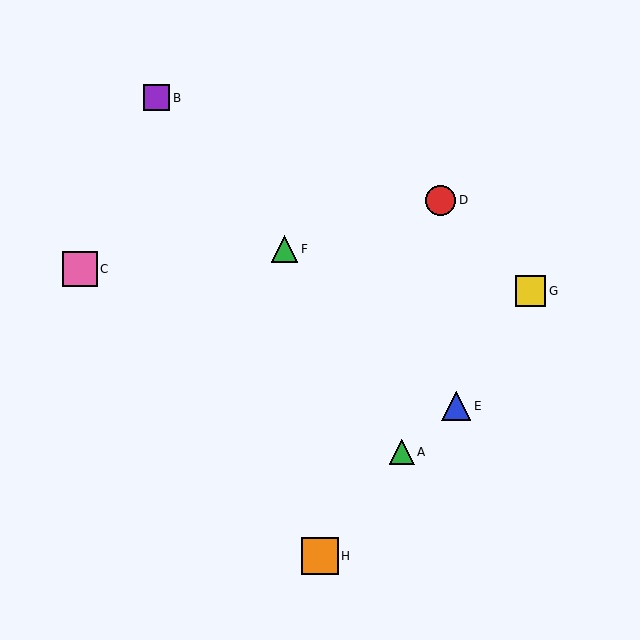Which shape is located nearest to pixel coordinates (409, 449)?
The green triangle (labeled A) at (402, 452) is nearest to that location.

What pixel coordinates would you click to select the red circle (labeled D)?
Click at (440, 200) to select the red circle D.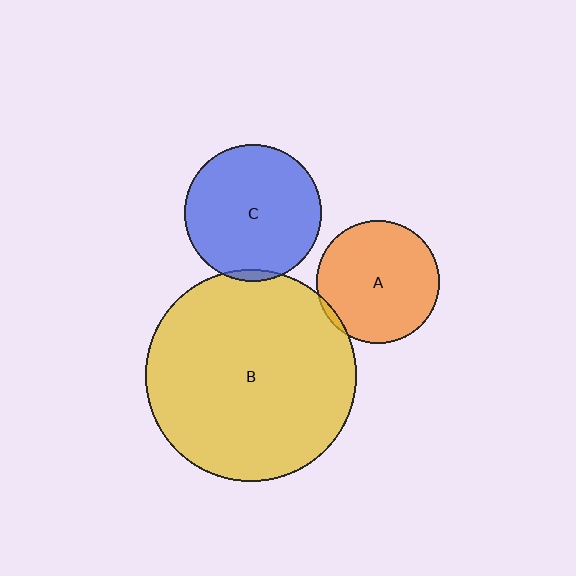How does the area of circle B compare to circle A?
Approximately 3.0 times.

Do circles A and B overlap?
Yes.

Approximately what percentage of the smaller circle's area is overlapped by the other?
Approximately 5%.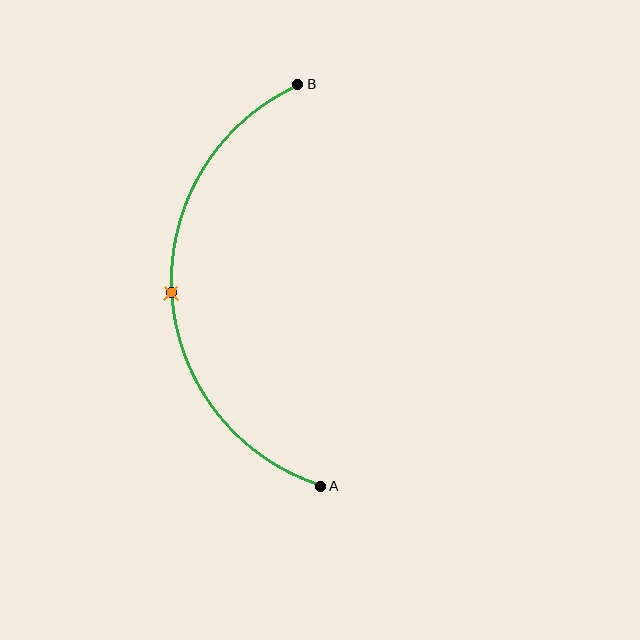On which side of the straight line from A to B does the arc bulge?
The arc bulges to the left of the straight line connecting A and B.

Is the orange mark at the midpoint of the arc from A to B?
Yes. The orange mark lies on the arc at equal arc-length from both A and B — it is the arc midpoint.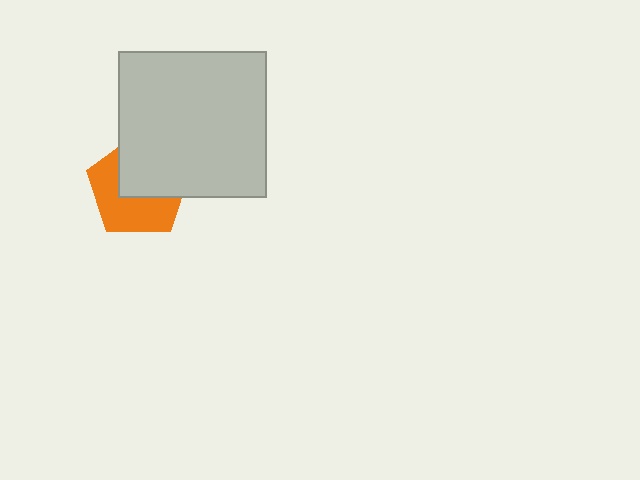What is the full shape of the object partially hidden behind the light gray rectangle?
The partially hidden object is an orange pentagon.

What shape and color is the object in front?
The object in front is a light gray rectangle.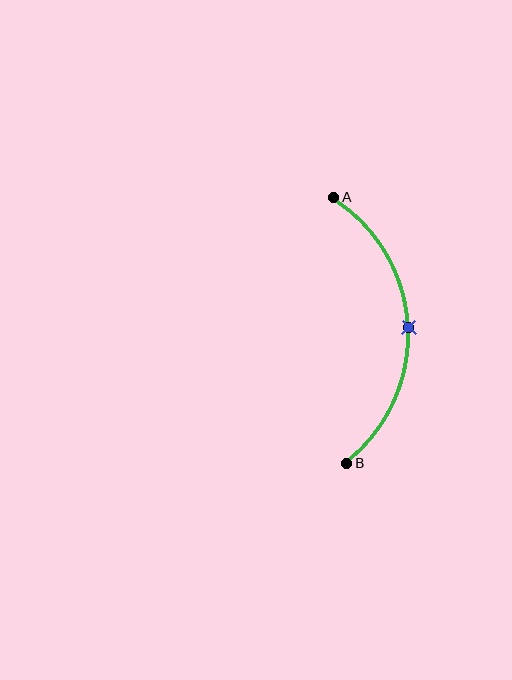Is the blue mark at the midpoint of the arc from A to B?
Yes. The blue mark lies on the arc at equal arc-length from both A and B — it is the arc midpoint.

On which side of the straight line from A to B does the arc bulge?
The arc bulges to the right of the straight line connecting A and B.